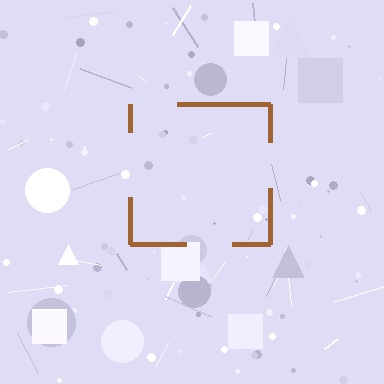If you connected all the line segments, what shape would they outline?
They would outline a square.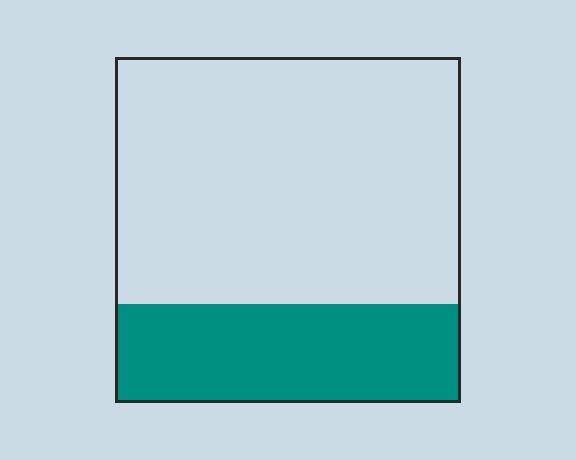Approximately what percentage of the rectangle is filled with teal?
Approximately 30%.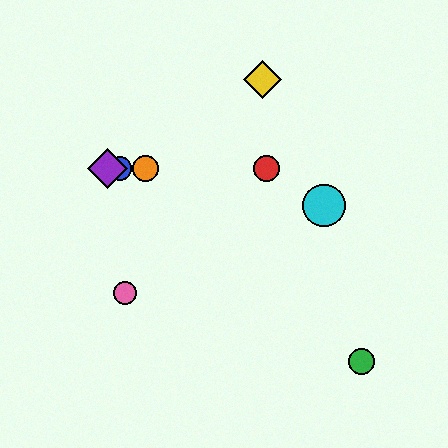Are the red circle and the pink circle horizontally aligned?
No, the red circle is at y≈169 and the pink circle is at y≈293.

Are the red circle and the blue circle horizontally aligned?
Yes, both are at y≈169.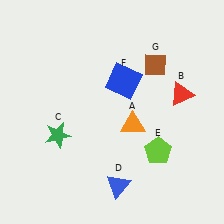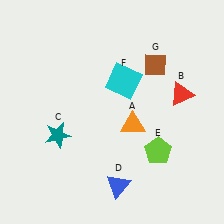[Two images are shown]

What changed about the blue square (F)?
In Image 1, F is blue. In Image 2, it changed to cyan.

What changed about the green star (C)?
In Image 1, C is green. In Image 2, it changed to teal.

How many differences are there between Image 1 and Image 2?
There are 2 differences between the two images.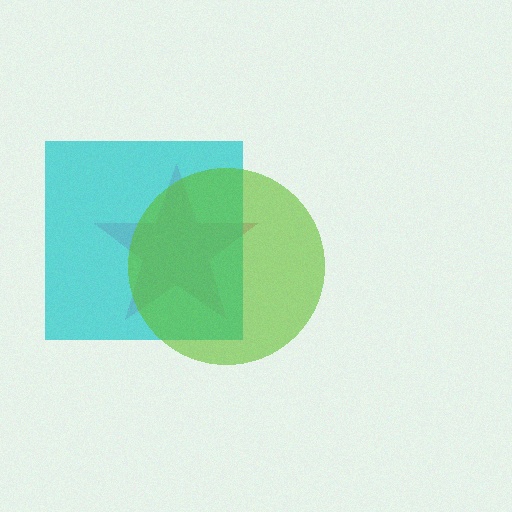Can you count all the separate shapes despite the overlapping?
Yes, there are 3 separate shapes.